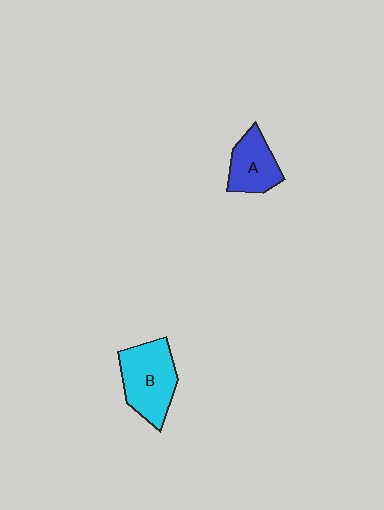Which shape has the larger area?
Shape B (cyan).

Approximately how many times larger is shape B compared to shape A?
Approximately 1.5 times.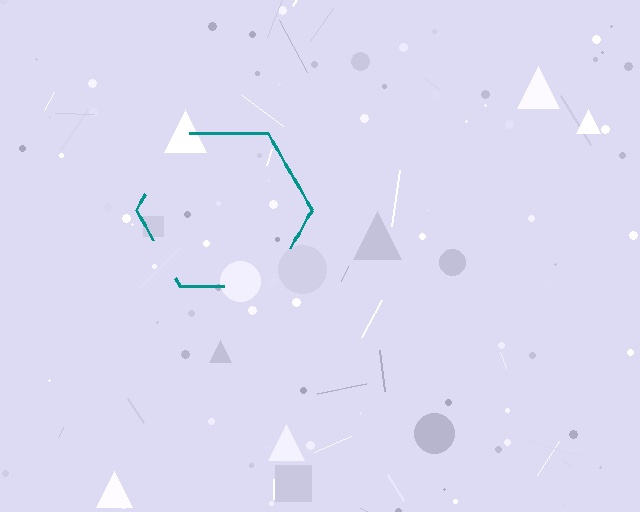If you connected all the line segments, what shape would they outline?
They would outline a hexagon.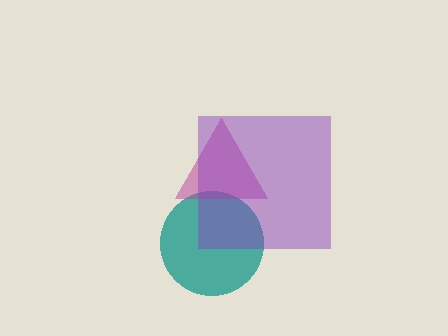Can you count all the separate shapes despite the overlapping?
Yes, there are 3 separate shapes.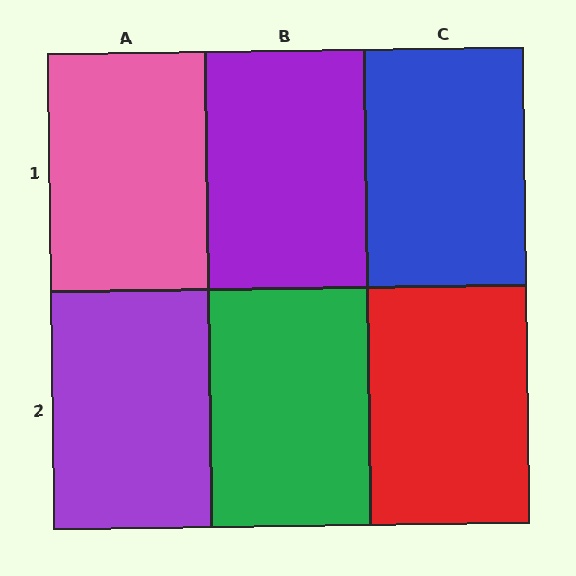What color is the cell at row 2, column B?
Green.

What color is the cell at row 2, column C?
Red.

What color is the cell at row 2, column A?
Purple.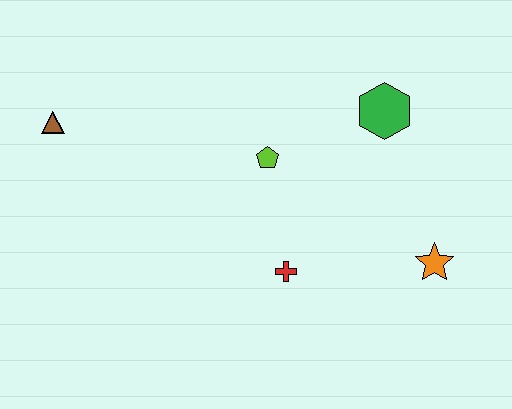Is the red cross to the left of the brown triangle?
No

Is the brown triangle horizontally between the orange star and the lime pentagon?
No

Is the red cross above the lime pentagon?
No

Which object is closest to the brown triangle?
The lime pentagon is closest to the brown triangle.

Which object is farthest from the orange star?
The brown triangle is farthest from the orange star.